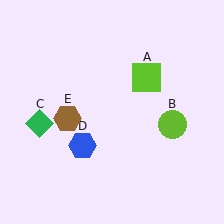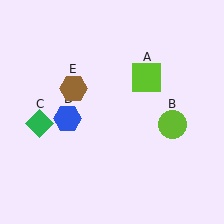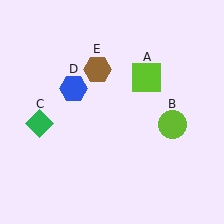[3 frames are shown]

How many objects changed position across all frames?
2 objects changed position: blue hexagon (object D), brown hexagon (object E).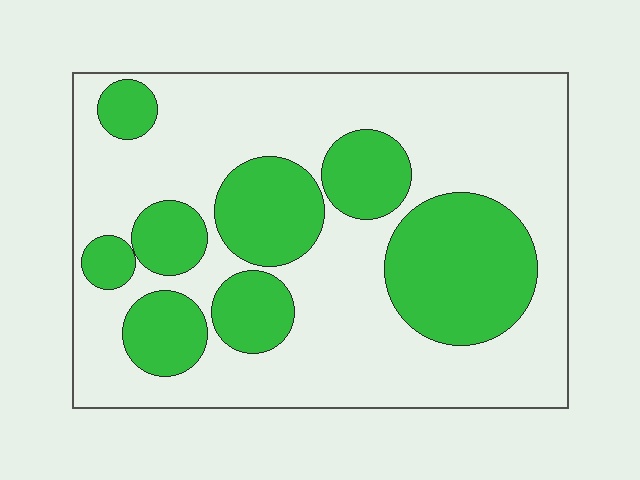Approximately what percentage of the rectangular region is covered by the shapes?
Approximately 35%.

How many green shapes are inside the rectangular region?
8.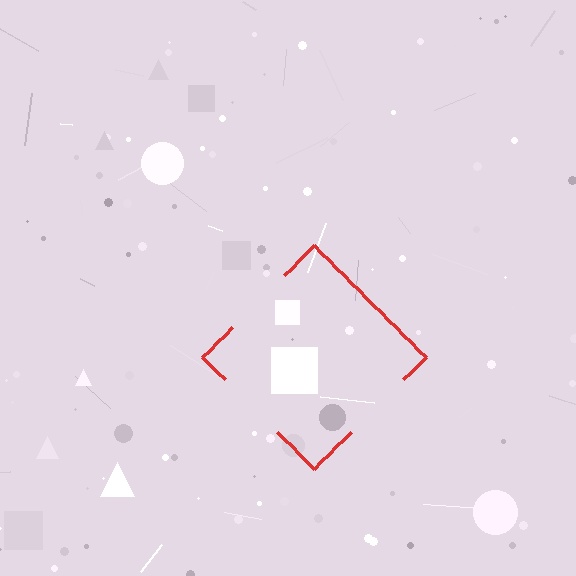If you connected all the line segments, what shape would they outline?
They would outline a diamond.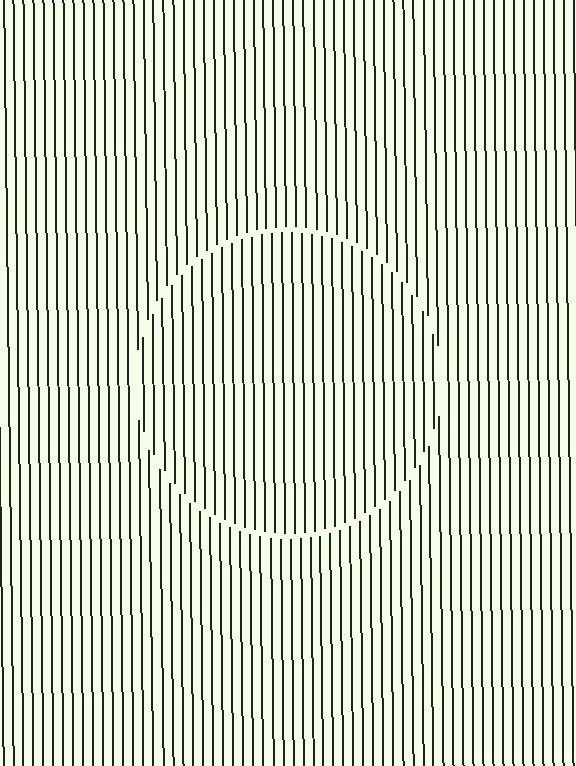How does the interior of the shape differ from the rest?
The interior of the shape contains the same grating, shifted by half a period — the contour is defined by the phase discontinuity where line-ends from the inner and outer gratings abut.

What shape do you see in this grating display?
An illusory circle. The interior of the shape contains the same grating, shifted by half a period — the contour is defined by the phase discontinuity where line-ends from the inner and outer gratings abut.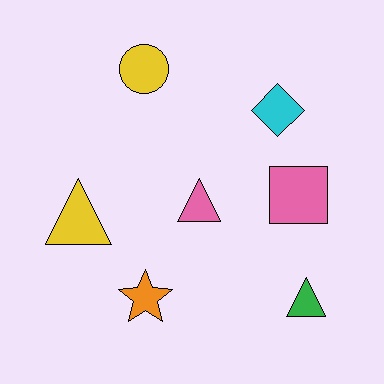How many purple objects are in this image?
There are no purple objects.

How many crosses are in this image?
There are no crosses.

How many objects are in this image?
There are 7 objects.